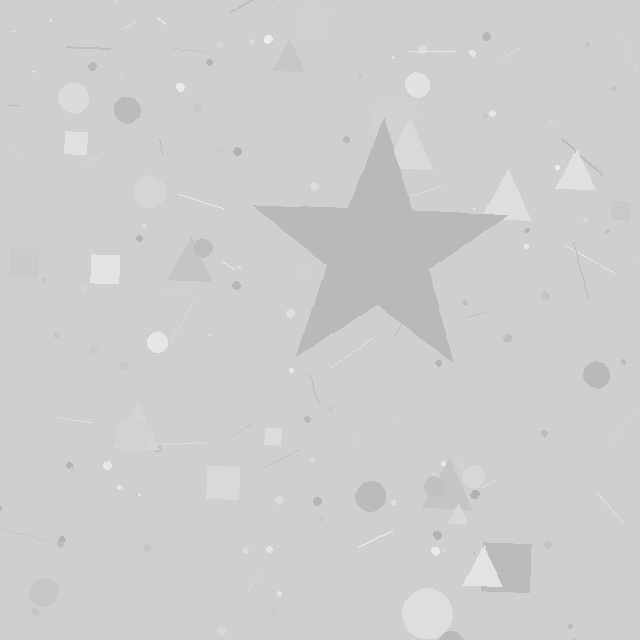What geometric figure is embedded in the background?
A star is embedded in the background.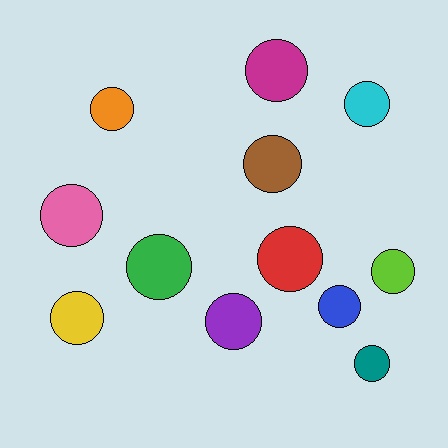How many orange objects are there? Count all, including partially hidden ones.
There is 1 orange object.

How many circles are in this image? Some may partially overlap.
There are 12 circles.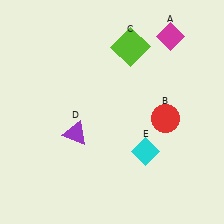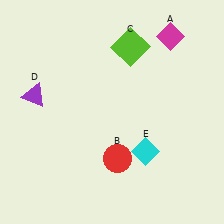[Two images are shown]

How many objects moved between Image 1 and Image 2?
2 objects moved between the two images.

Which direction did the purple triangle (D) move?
The purple triangle (D) moved left.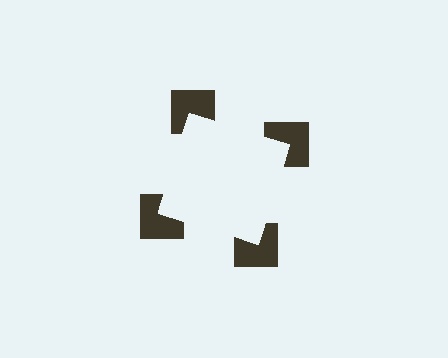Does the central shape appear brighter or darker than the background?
It typically appears slightly brighter than the background, even though no actual brightness change is drawn.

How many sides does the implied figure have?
4 sides.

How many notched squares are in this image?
There are 4 — one at each vertex of the illusory square.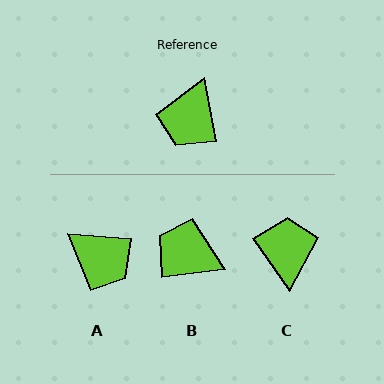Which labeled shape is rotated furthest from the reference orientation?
C, about 156 degrees away.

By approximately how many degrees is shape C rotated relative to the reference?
Approximately 156 degrees clockwise.